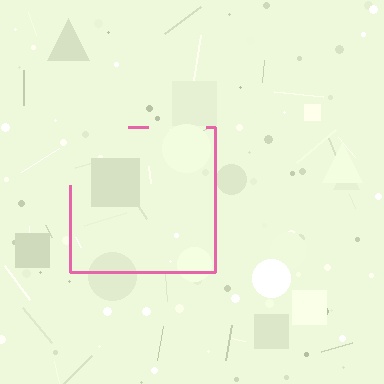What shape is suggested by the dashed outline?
The dashed outline suggests a square.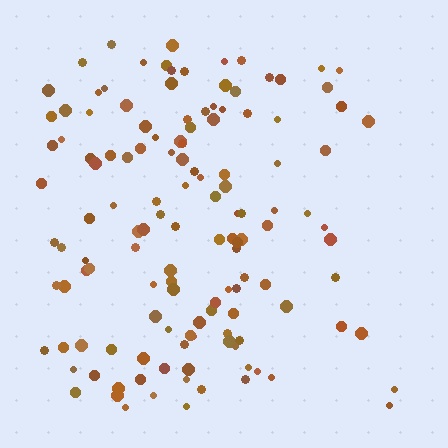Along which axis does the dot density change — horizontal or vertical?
Horizontal.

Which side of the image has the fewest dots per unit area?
The right.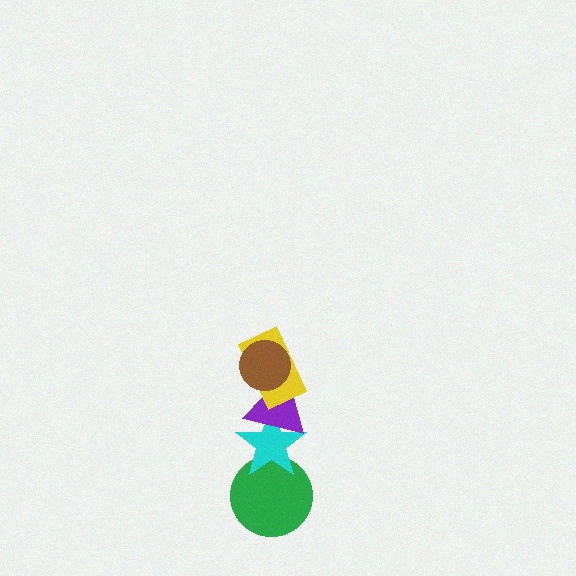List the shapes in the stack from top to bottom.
From top to bottom: the brown circle, the yellow rectangle, the purple triangle, the cyan star, the green circle.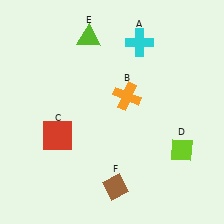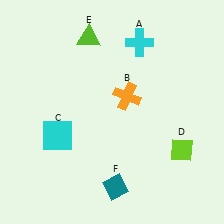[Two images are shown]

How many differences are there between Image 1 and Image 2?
There are 2 differences between the two images.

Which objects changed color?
C changed from red to cyan. F changed from brown to teal.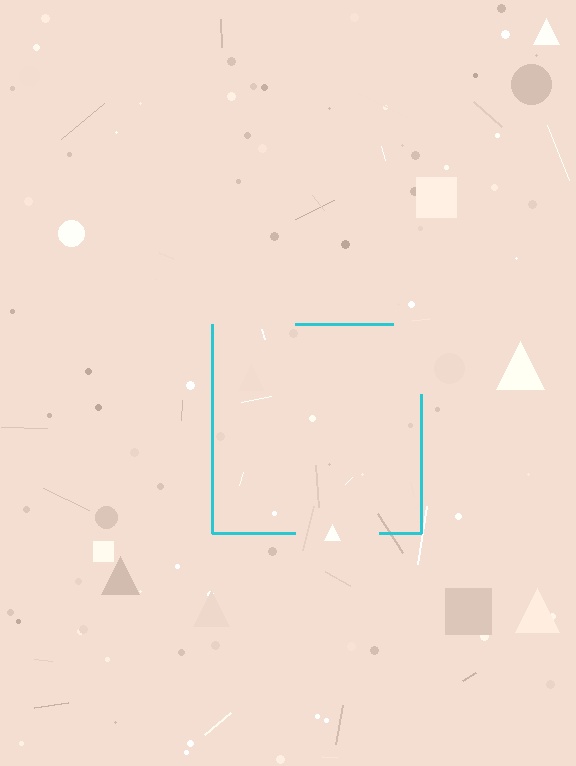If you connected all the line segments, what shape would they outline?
They would outline a square.